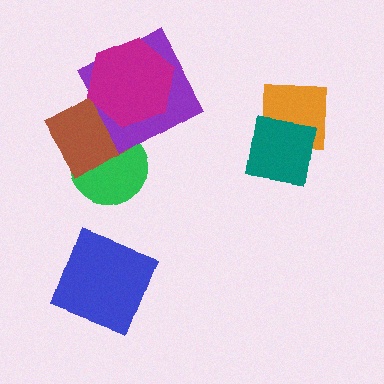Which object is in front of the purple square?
The magenta hexagon is in front of the purple square.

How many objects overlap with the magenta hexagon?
2 objects overlap with the magenta hexagon.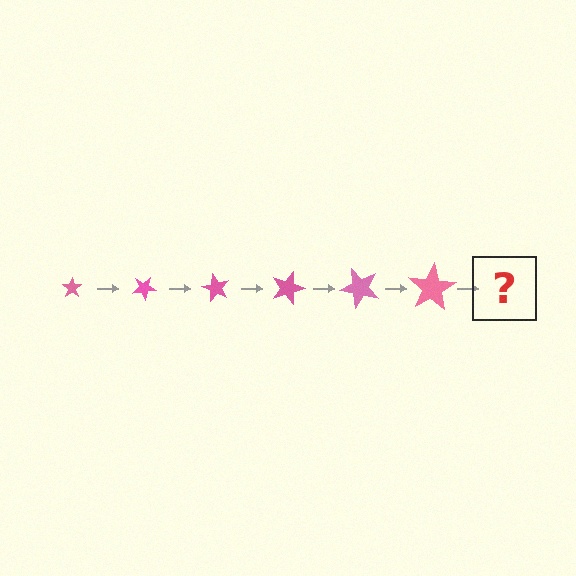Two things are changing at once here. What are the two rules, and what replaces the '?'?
The two rules are that the star grows larger each step and it rotates 30 degrees each step. The '?' should be a star, larger than the previous one and rotated 180 degrees from the start.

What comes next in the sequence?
The next element should be a star, larger than the previous one and rotated 180 degrees from the start.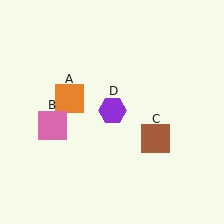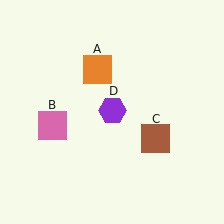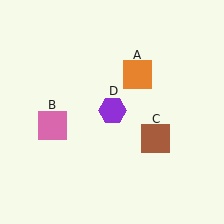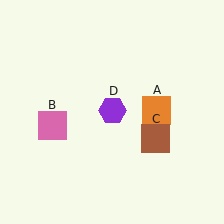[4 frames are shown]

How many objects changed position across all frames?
1 object changed position: orange square (object A).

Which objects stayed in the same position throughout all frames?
Pink square (object B) and brown square (object C) and purple hexagon (object D) remained stationary.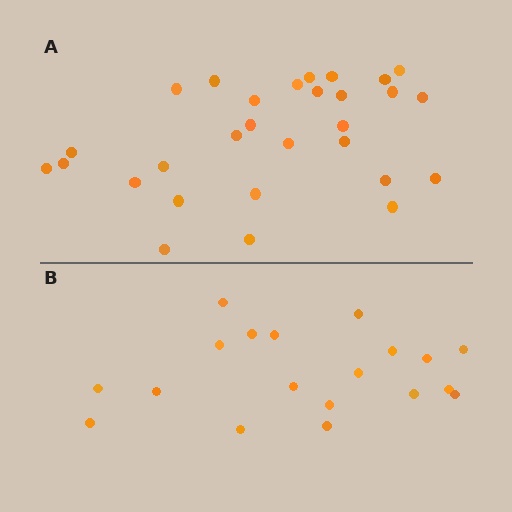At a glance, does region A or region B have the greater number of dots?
Region A (the top region) has more dots.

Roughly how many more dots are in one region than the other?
Region A has roughly 10 or so more dots than region B.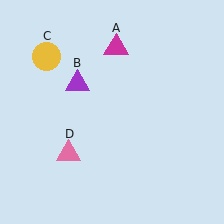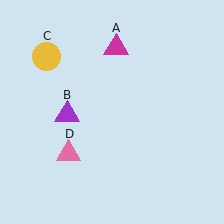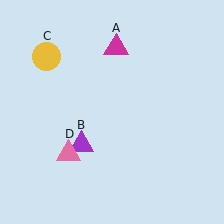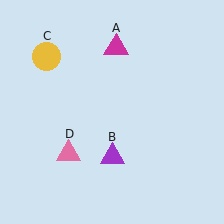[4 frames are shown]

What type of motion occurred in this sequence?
The purple triangle (object B) rotated counterclockwise around the center of the scene.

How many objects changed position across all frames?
1 object changed position: purple triangle (object B).